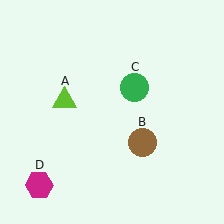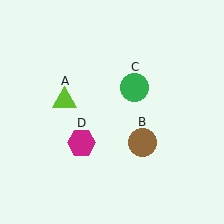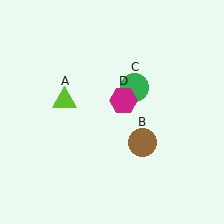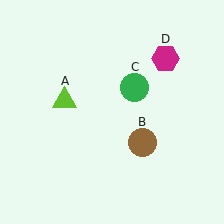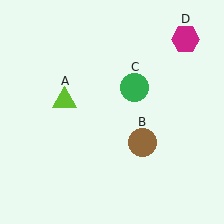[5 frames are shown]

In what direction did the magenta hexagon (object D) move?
The magenta hexagon (object D) moved up and to the right.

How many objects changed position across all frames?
1 object changed position: magenta hexagon (object D).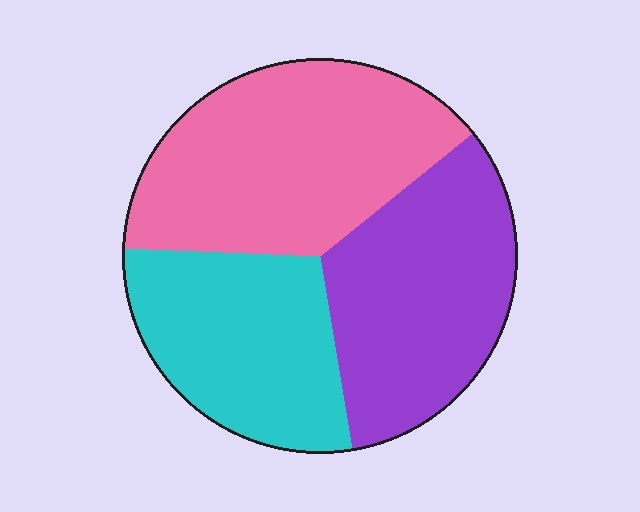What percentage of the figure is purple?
Purple covers 33% of the figure.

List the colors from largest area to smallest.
From largest to smallest: pink, purple, cyan.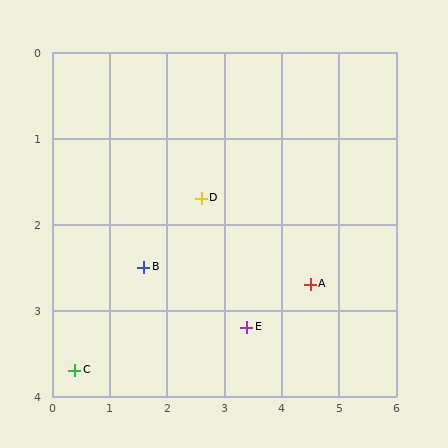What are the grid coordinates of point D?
Point D is at approximately (2.6, 1.7).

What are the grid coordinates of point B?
Point B is at approximately (1.6, 2.5).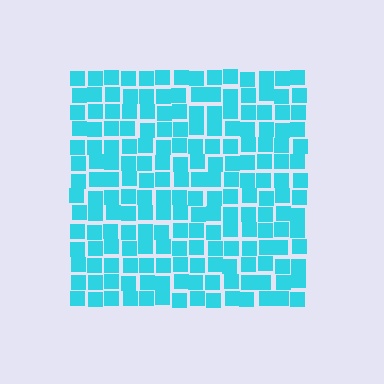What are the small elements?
The small elements are squares.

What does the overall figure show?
The overall figure shows a square.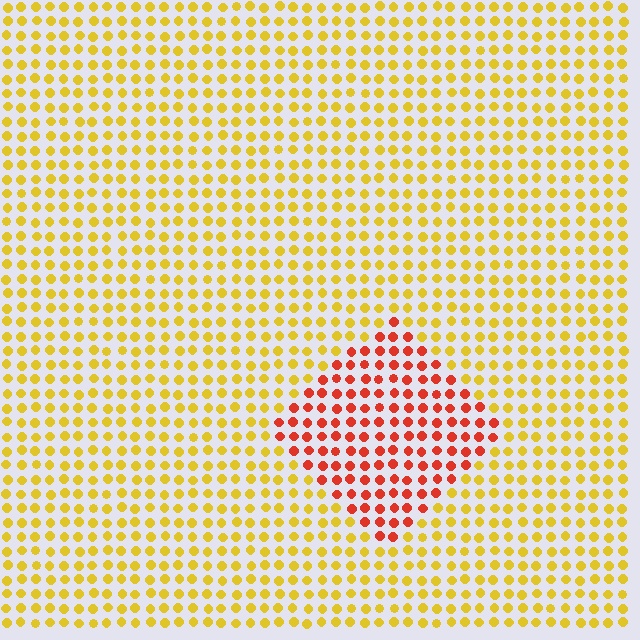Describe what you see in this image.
The image is filled with small yellow elements in a uniform arrangement. A diamond-shaped region is visible where the elements are tinted to a slightly different hue, forming a subtle color boundary.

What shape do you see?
I see a diamond.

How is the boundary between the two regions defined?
The boundary is defined purely by a slight shift in hue (about 47 degrees). Spacing, size, and orientation are identical on both sides.